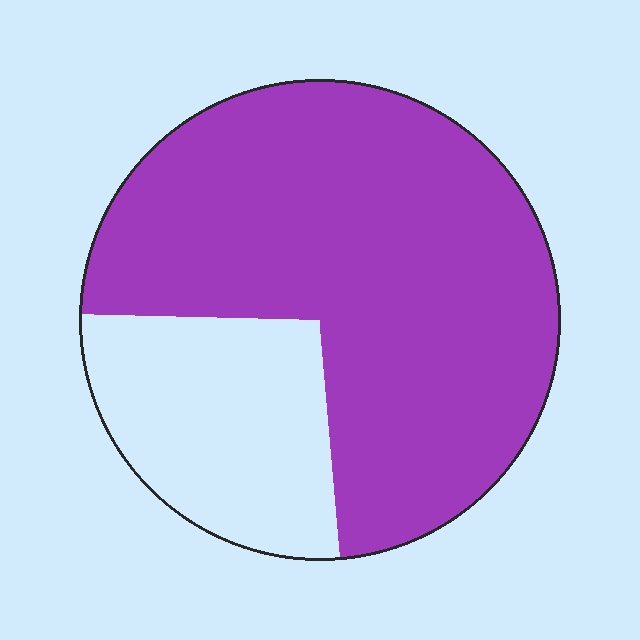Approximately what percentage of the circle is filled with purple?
Approximately 75%.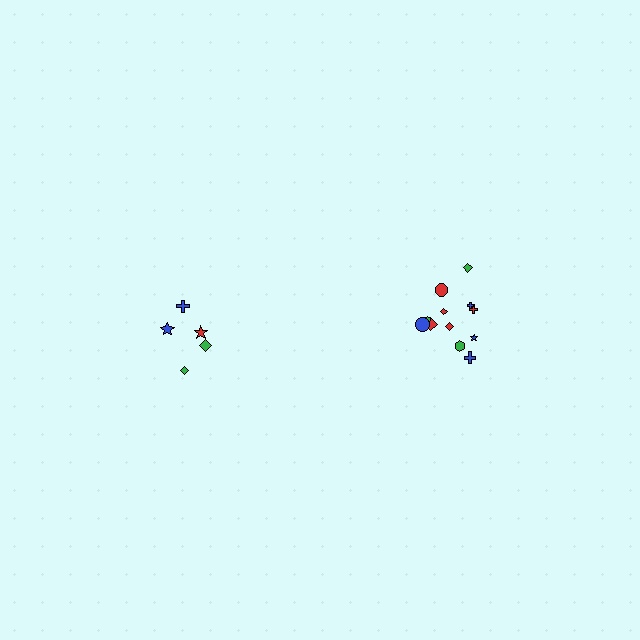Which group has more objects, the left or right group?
The right group.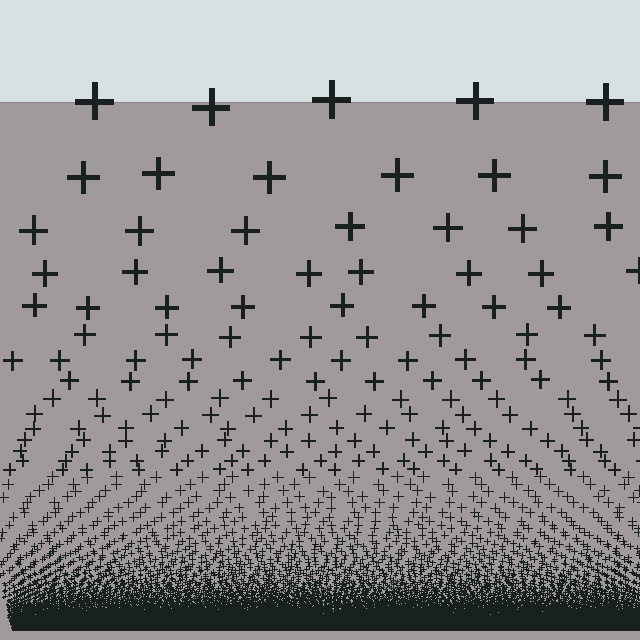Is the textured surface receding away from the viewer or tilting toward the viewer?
The surface appears to tilt toward the viewer. Texture elements get larger and sparser toward the top.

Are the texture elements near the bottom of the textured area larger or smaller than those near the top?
Smaller. The gradient is inverted — elements near the bottom are smaller and denser.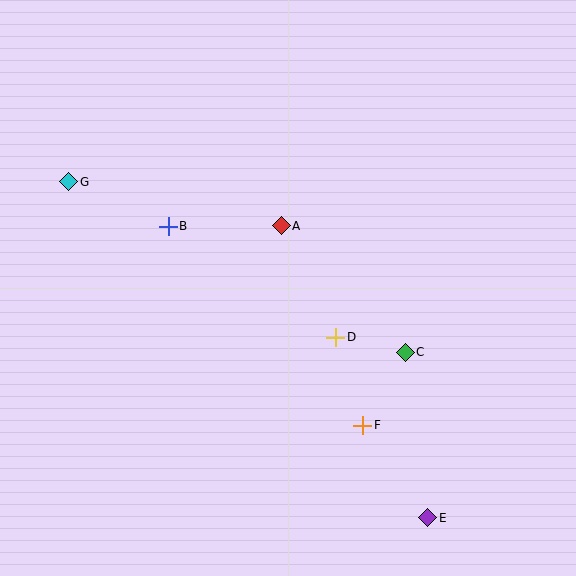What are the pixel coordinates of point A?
Point A is at (281, 226).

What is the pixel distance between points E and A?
The distance between E and A is 327 pixels.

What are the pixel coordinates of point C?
Point C is at (405, 352).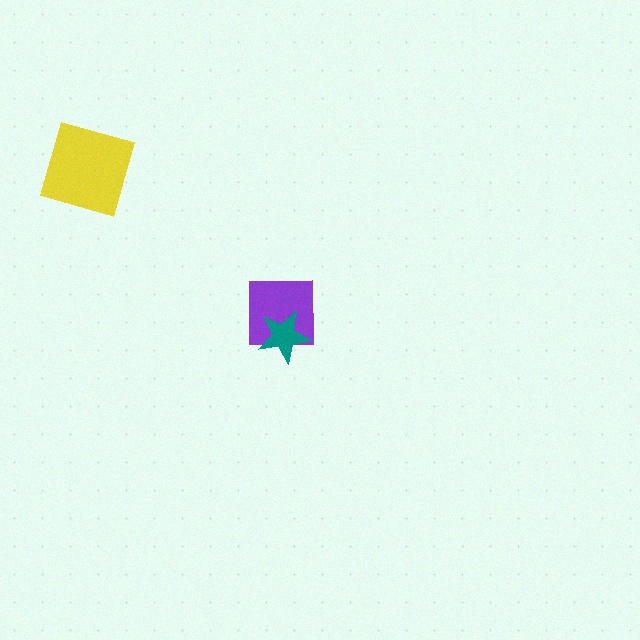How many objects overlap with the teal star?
1 object overlaps with the teal star.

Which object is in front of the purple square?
The teal star is in front of the purple square.